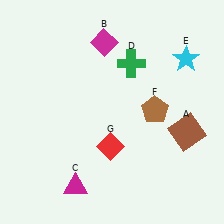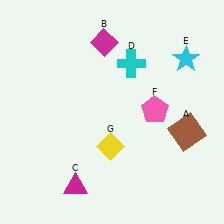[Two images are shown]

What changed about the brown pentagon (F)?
In Image 1, F is brown. In Image 2, it changed to pink.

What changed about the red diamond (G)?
In Image 1, G is red. In Image 2, it changed to yellow.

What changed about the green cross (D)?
In Image 1, D is green. In Image 2, it changed to cyan.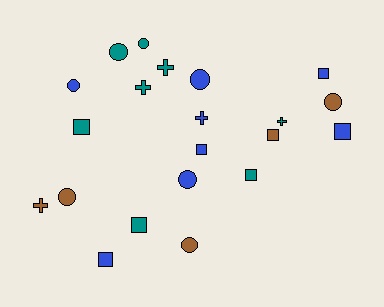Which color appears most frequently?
Blue, with 8 objects.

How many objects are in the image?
There are 21 objects.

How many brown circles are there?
There are 3 brown circles.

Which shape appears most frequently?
Circle, with 8 objects.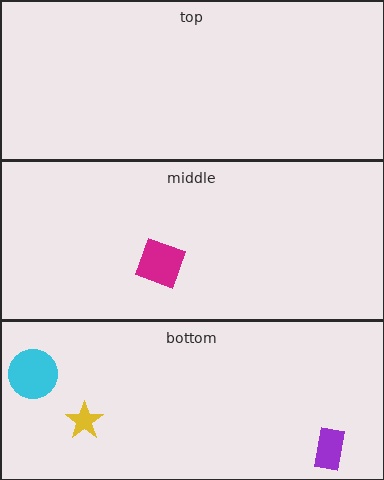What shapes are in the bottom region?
The cyan circle, the yellow star, the purple rectangle.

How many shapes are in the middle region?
1.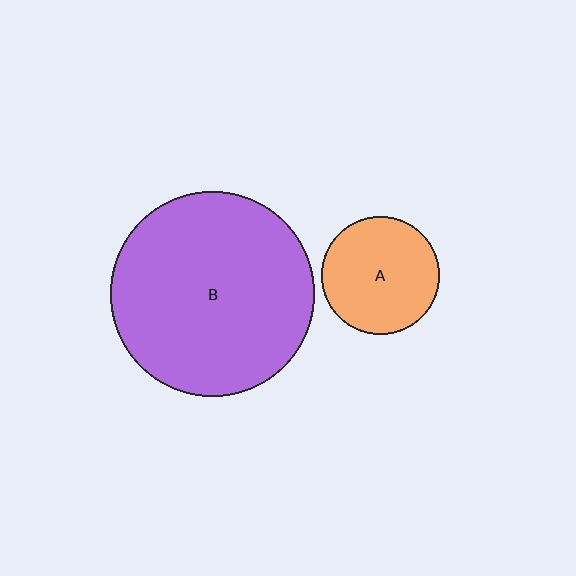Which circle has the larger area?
Circle B (purple).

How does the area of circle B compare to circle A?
Approximately 3.0 times.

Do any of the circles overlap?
No, none of the circles overlap.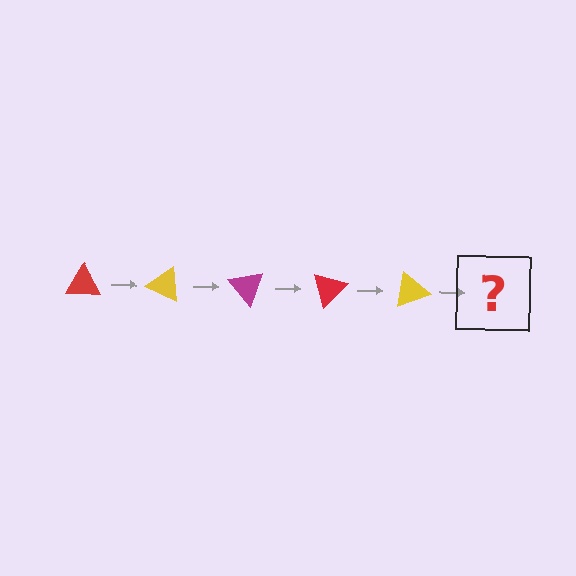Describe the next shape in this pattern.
It should be a magenta triangle, rotated 125 degrees from the start.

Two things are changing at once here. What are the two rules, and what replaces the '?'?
The two rules are that it rotates 25 degrees each step and the color cycles through red, yellow, and magenta. The '?' should be a magenta triangle, rotated 125 degrees from the start.